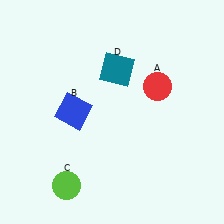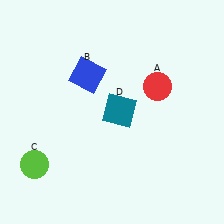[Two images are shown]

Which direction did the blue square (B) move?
The blue square (B) moved up.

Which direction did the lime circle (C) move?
The lime circle (C) moved left.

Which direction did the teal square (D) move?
The teal square (D) moved down.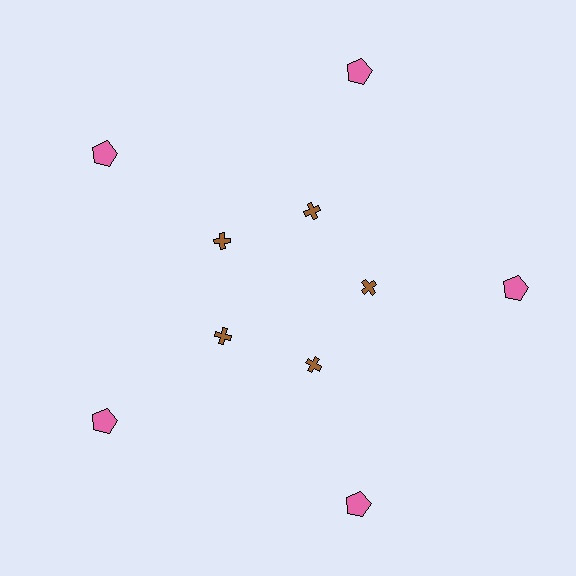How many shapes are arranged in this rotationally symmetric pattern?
There are 10 shapes, arranged in 5 groups of 2.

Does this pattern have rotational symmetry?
Yes, this pattern has 5-fold rotational symmetry. It looks the same after rotating 72 degrees around the center.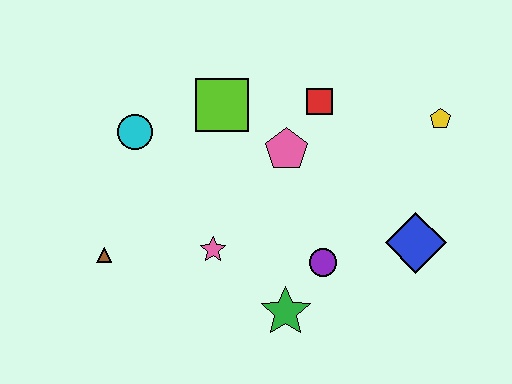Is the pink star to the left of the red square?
Yes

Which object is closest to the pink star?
The green star is closest to the pink star.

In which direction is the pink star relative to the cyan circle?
The pink star is below the cyan circle.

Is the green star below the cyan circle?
Yes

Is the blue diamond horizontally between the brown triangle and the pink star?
No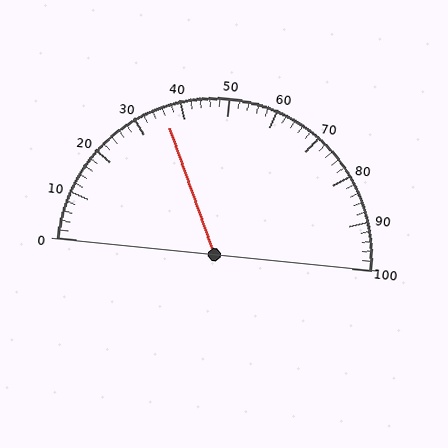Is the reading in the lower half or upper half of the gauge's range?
The reading is in the lower half of the range (0 to 100).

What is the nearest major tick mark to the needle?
The nearest major tick mark is 40.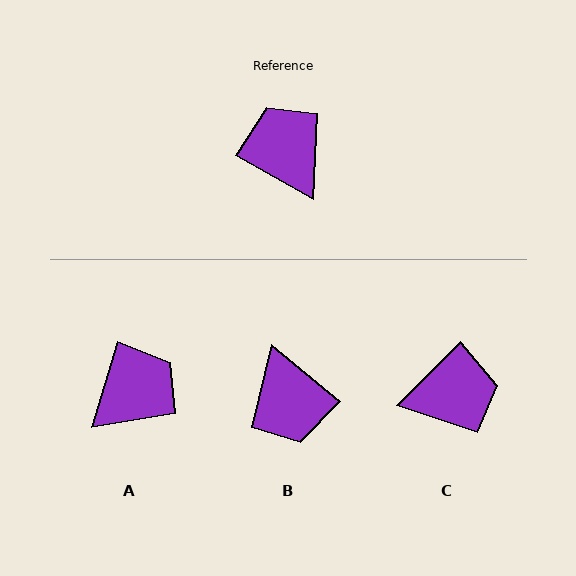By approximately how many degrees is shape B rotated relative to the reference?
Approximately 169 degrees counter-clockwise.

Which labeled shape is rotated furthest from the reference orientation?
B, about 169 degrees away.